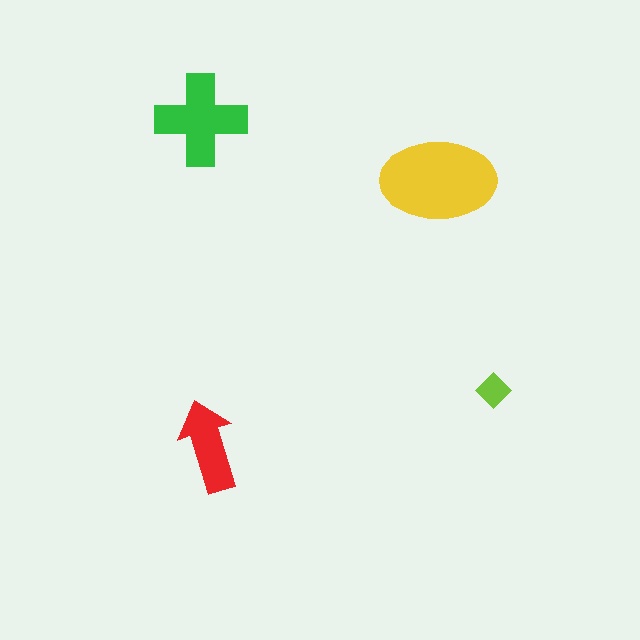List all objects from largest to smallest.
The yellow ellipse, the green cross, the red arrow, the lime diamond.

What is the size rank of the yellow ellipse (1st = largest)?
1st.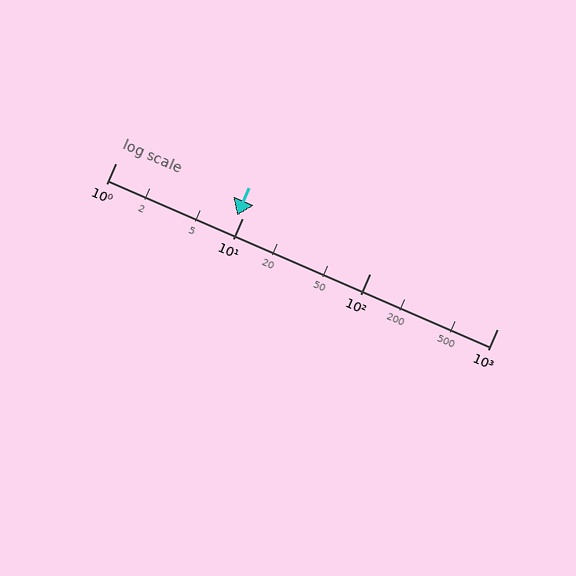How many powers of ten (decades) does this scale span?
The scale spans 3 decades, from 1 to 1000.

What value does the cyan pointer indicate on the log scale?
The pointer indicates approximately 9.1.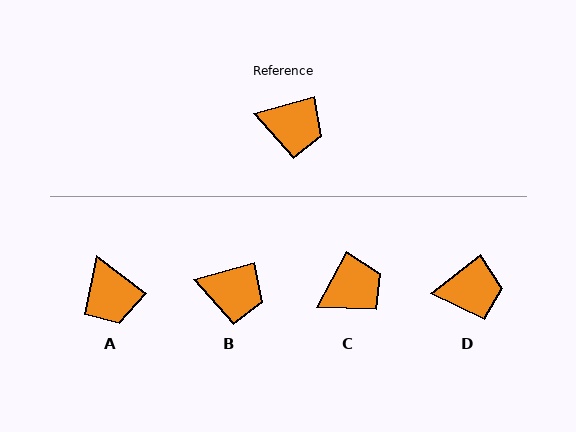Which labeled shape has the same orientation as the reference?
B.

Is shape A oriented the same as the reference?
No, it is off by about 53 degrees.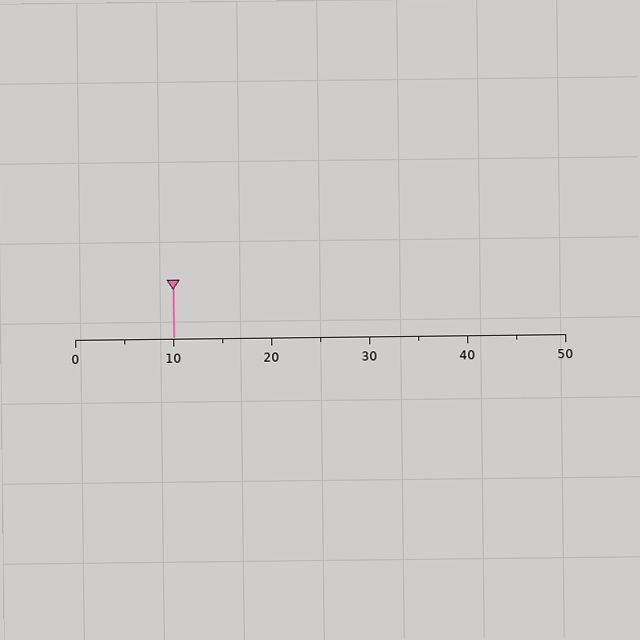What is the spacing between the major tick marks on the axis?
The major ticks are spaced 10 apart.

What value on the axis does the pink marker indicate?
The marker indicates approximately 10.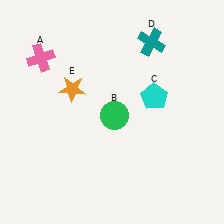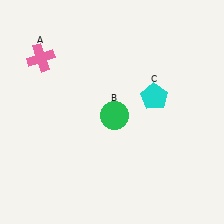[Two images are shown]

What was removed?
The teal cross (D), the orange star (E) were removed in Image 2.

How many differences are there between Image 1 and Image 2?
There are 2 differences between the two images.